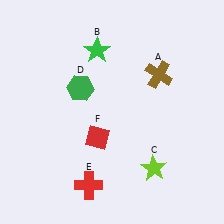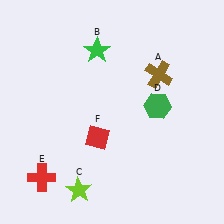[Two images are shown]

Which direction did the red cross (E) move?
The red cross (E) moved left.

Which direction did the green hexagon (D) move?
The green hexagon (D) moved right.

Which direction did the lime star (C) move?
The lime star (C) moved left.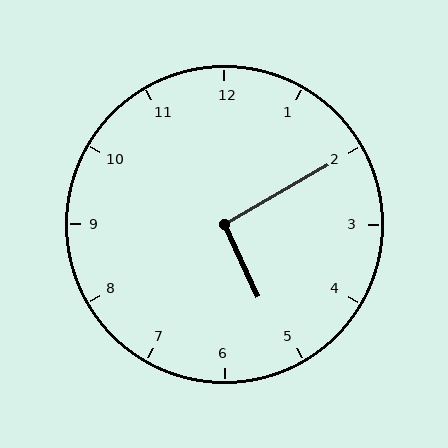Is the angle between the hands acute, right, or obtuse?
It is right.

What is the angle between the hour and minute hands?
Approximately 95 degrees.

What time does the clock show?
5:10.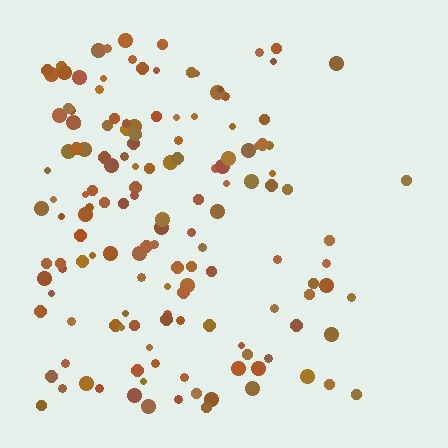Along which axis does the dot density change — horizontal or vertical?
Horizontal.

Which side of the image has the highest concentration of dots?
The left.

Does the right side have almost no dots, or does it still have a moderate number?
Still a moderate number, just noticeably fewer than the left.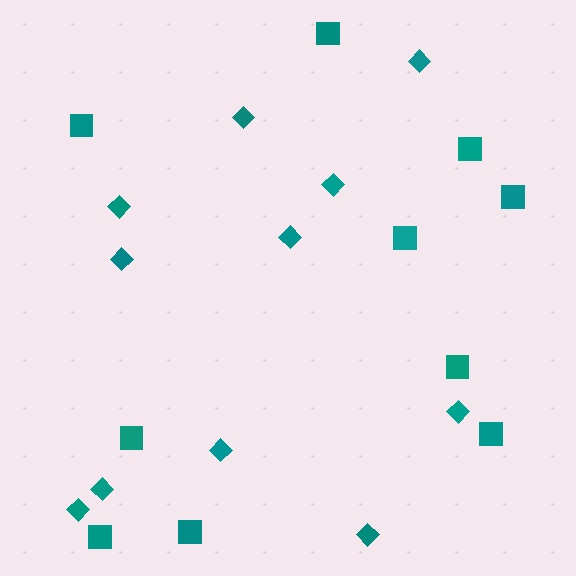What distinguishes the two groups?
There are 2 groups: one group of diamonds (11) and one group of squares (10).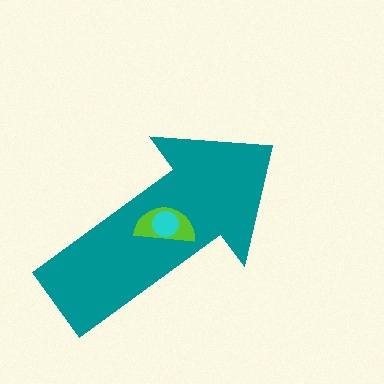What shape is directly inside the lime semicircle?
The cyan circle.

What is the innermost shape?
The cyan circle.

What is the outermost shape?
The teal arrow.